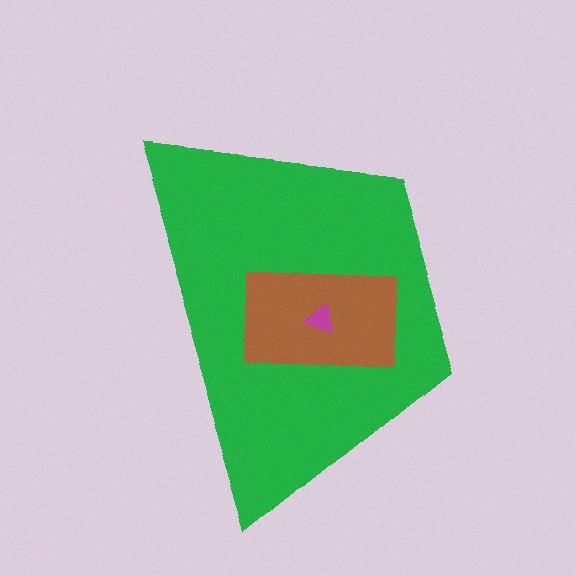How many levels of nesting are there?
3.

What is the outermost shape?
The green trapezoid.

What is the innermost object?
The magenta triangle.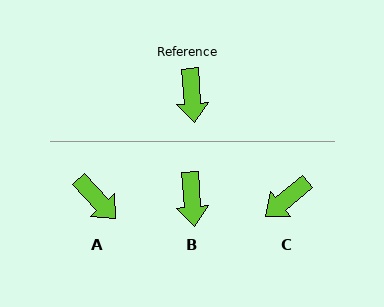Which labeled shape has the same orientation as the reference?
B.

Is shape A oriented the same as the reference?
No, it is off by about 38 degrees.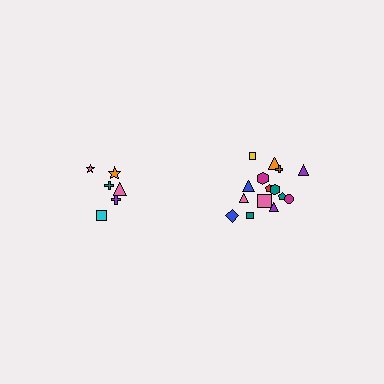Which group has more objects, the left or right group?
The right group.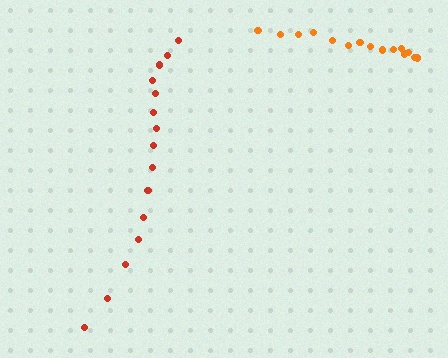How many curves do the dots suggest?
There are 2 distinct paths.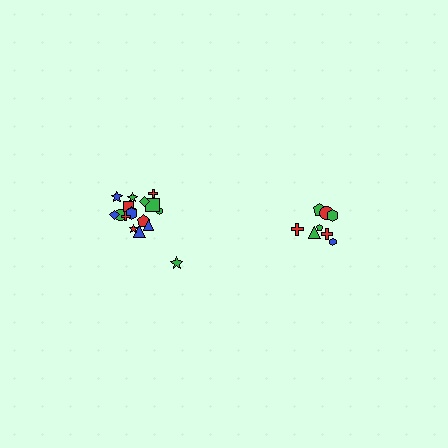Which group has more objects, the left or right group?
The left group.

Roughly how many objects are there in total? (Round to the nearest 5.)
Roughly 25 objects in total.